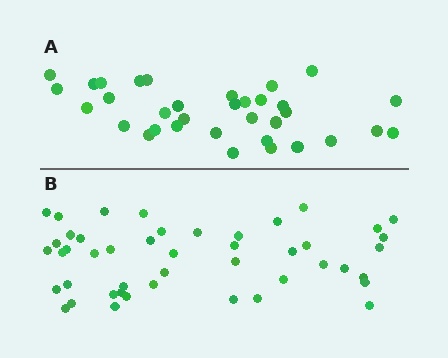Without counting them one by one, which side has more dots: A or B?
Region B (the bottom region) has more dots.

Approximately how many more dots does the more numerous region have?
Region B has roughly 12 or so more dots than region A.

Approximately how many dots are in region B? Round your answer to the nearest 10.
About 50 dots. (The exact count is 46, which rounds to 50.)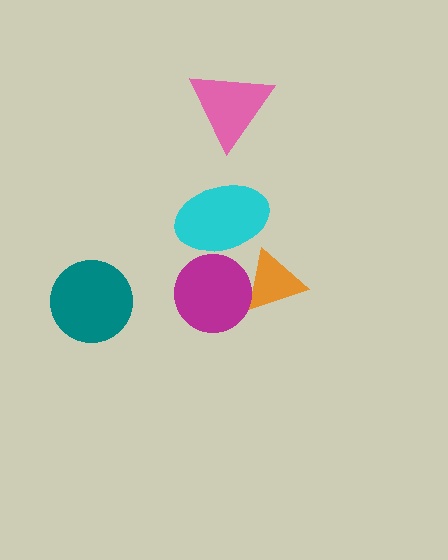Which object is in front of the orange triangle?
The magenta circle is in front of the orange triangle.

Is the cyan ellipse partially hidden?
Yes, it is partially covered by another shape.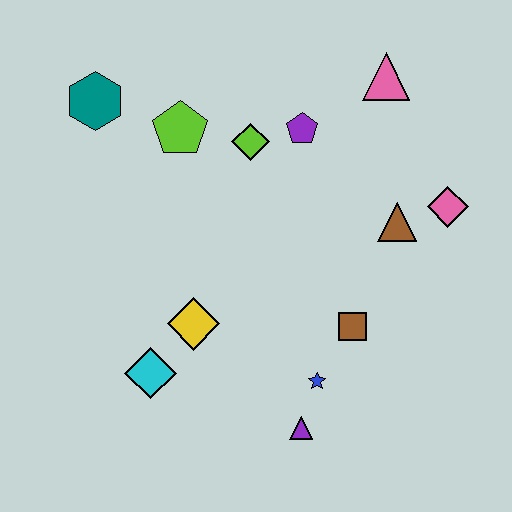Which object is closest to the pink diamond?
The brown triangle is closest to the pink diamond.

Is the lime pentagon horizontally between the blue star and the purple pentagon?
No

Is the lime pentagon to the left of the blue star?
Yes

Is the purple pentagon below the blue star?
No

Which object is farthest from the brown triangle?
The teal hexagon is farthest from the brown triangle.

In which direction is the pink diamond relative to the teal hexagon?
The pink diamond is to the right of the teal hexagon.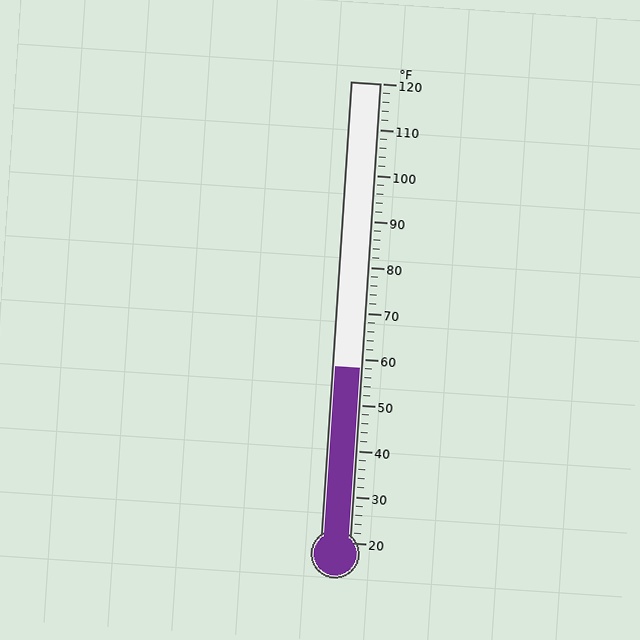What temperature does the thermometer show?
The thermometer shows approximately 58°F.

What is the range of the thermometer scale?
The thermometer scale ranges from 20°F to 120°F.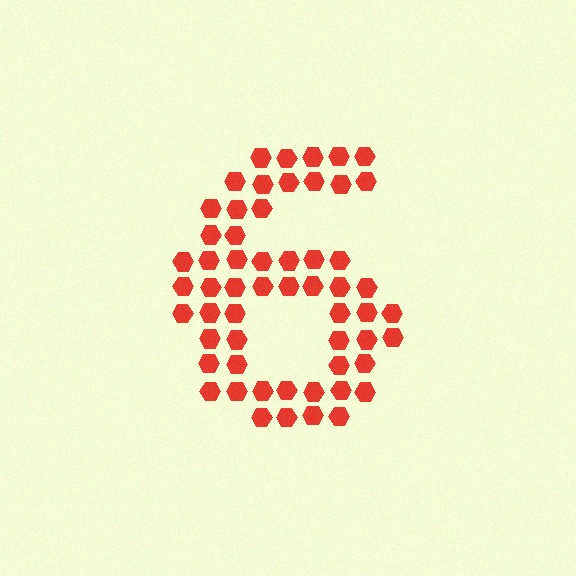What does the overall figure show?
The overall figure shows the digit 6.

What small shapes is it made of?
It is made of small hexagons.